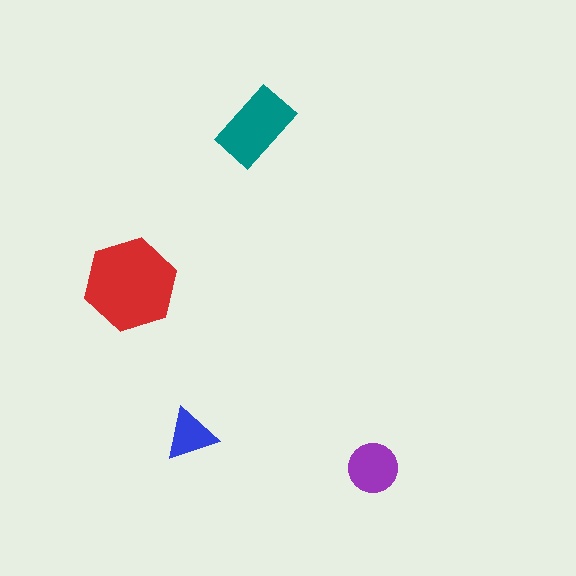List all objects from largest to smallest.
The red hexagon, the teal rectangle, the purple circle, the blue triangle.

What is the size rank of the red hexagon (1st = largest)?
1st.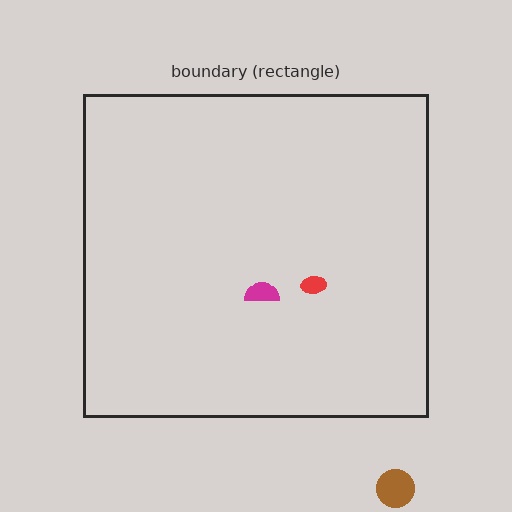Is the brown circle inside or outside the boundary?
Outside.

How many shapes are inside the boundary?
2 inside, 1 outside.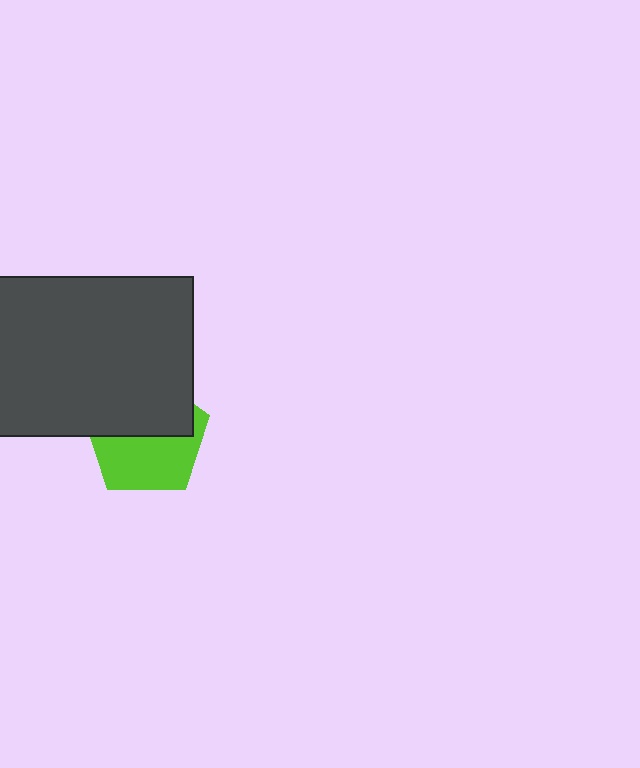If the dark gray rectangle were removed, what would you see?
You would see the complete lime pentagon.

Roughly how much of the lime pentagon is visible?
About half of it is visible (roughly 51%).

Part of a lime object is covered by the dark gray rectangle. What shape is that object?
It is a pentagon.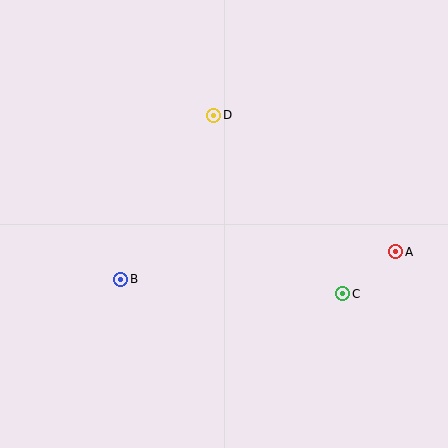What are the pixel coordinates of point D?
Point D is at (214, 115).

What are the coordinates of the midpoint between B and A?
The midpoint between B and A is at (258, 266).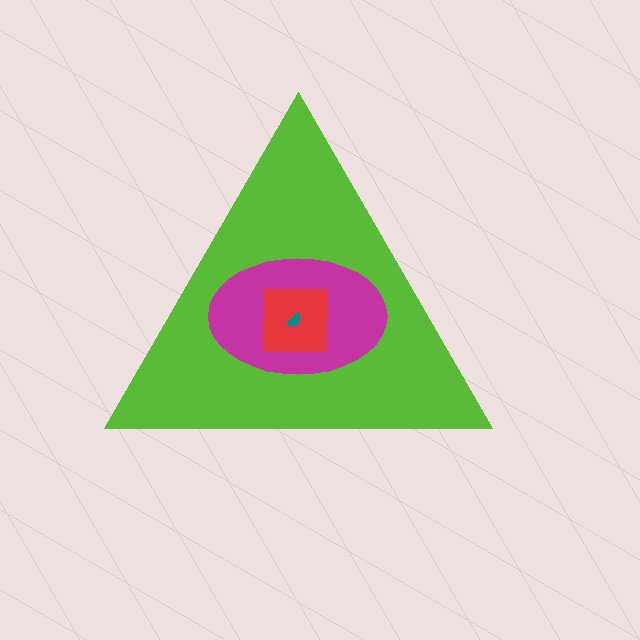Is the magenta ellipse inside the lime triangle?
Yes.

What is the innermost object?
The teal semicircle.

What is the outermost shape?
The lime triangle.